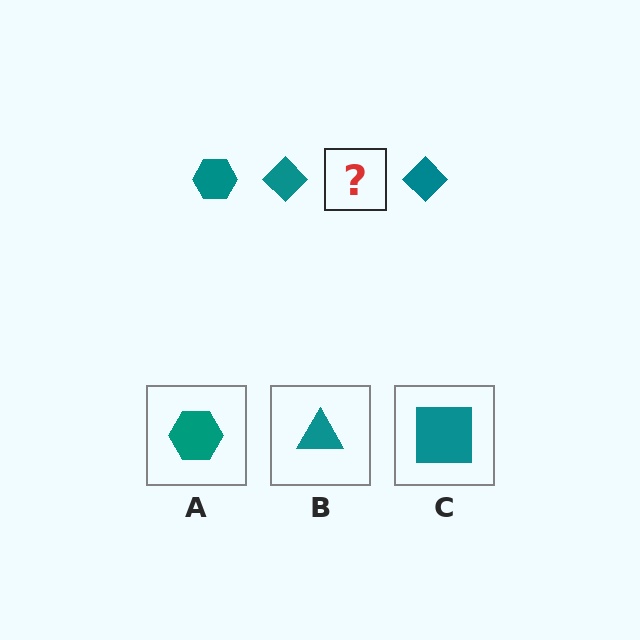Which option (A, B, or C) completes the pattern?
A.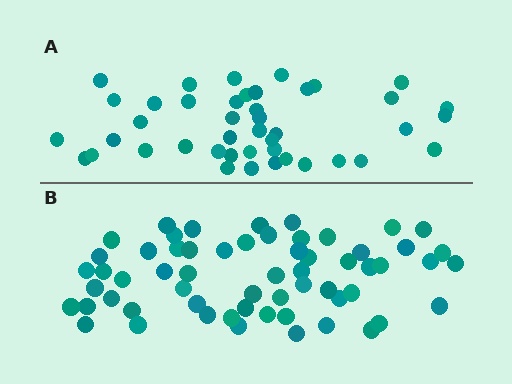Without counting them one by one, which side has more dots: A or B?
Region B (the bottom region) has more dots.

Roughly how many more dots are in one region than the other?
Region B has approximately 15 more dots than region A.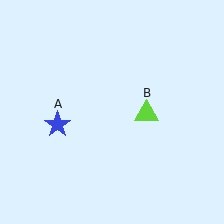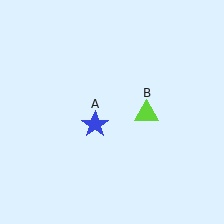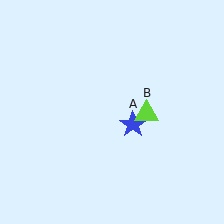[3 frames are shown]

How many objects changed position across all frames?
1 object changed position: blue star (object A).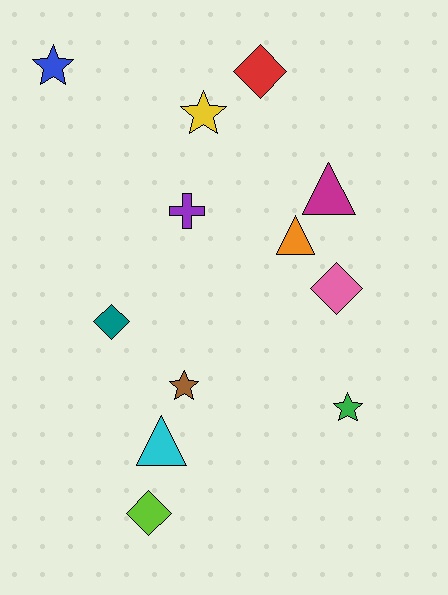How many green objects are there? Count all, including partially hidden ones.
There is 1 green object.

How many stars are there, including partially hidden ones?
There are 4 stars.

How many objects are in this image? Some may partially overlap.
There are 12 objects.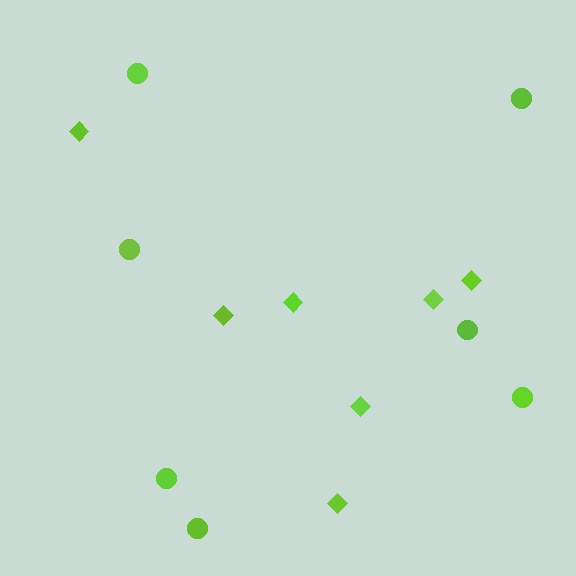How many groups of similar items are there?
There are 2 groups: one group of diamonds (7) and one group of circles (7).